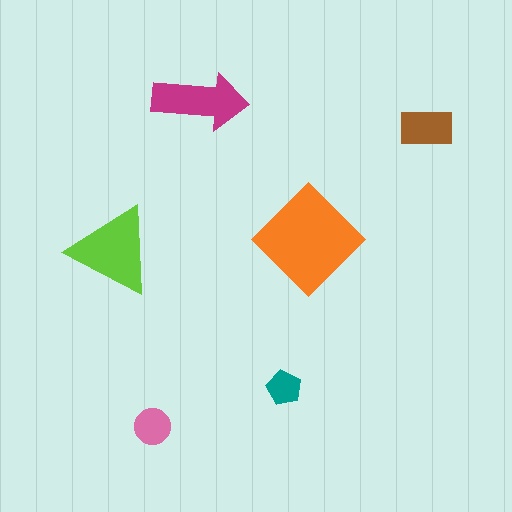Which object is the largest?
The orange diamond.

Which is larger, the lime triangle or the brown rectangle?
The lime triangle.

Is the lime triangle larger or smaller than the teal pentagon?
Larger.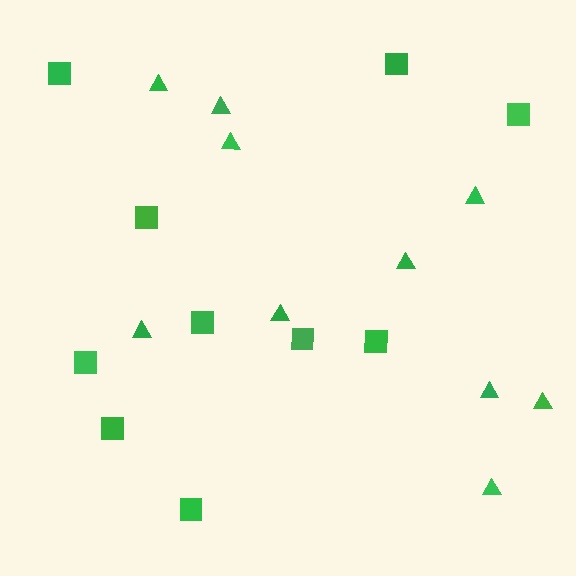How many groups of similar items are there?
There are 2 groups: one group of triangles (10) and one group of squares (10).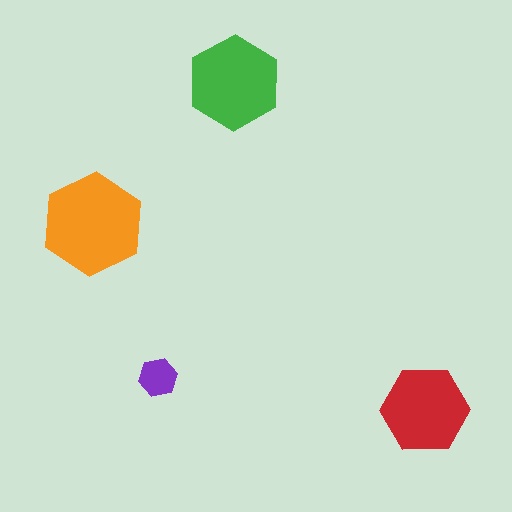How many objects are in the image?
There are 4 objects in the image.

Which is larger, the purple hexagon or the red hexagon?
The red one.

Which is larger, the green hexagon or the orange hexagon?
The orange one.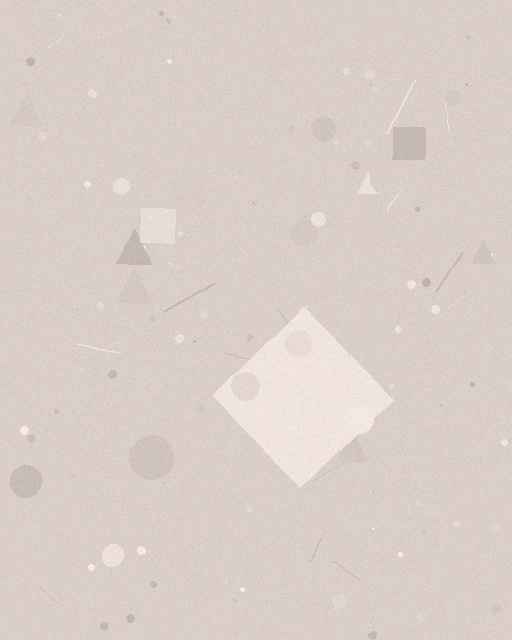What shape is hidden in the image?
A diamond is hidden in the image.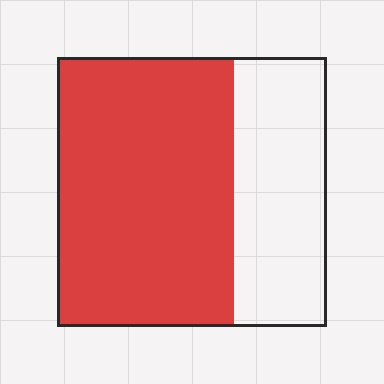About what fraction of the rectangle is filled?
About two thirds (2/3).